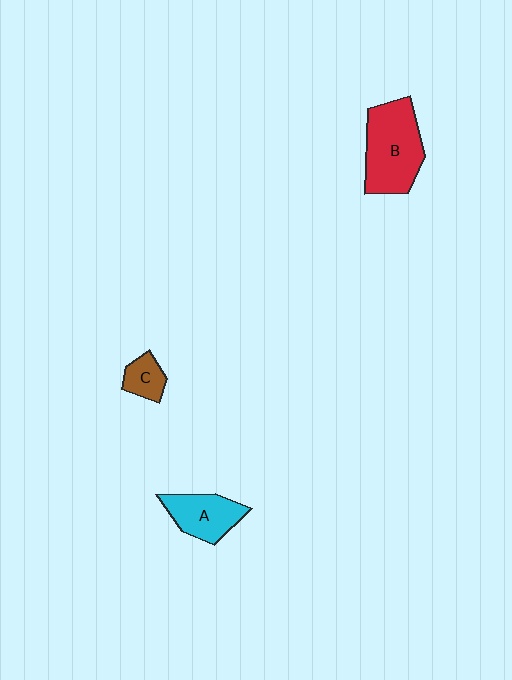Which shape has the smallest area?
Shape C (brown).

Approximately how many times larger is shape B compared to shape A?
Approximately 1.6 times.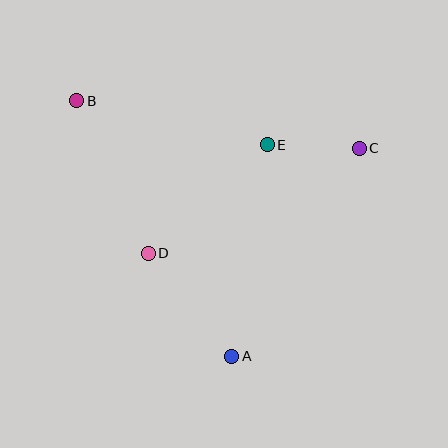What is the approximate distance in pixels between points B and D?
The distance between B and D is approximately 168 pixels.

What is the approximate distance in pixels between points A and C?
The distance between A and C is approximately 244 pixels.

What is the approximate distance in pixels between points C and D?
The distance between C and D is approximately 236 pixels.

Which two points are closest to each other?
Points C and E are closest to each other.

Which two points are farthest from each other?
Points A and B are farthest from each other.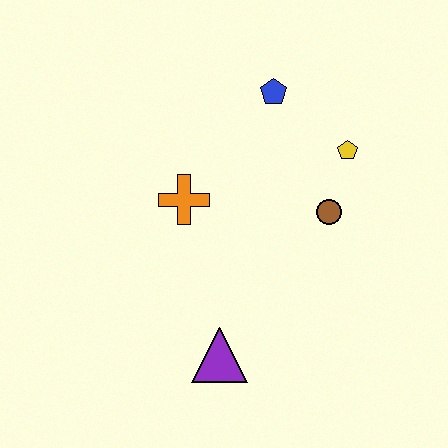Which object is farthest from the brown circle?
The purple triangle is farthest from the brown circle.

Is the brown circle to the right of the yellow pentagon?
No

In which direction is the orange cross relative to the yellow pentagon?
The orange cross is to the left of the yellow pentagon.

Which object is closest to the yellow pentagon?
The brown circle is closest to the yellow pentagon.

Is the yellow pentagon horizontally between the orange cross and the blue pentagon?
No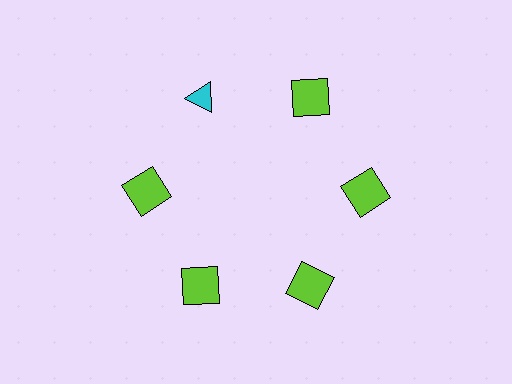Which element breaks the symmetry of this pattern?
The cyan triangle at roughly the 11 o'clock position breaks the symmetry. All other shapes are lime squares.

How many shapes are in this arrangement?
There are 6 shapes arranged in a ring pattern.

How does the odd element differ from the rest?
It differs in both color (cyan instead of lime) and shape (triangle instead of square).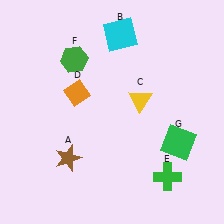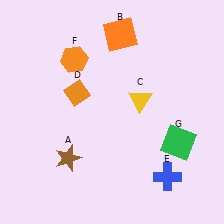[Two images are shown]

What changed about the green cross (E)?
In Image 1, E is green. In Image 2, it changed to blue.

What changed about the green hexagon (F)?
In Image 1, F is green. In Image 2, it changed to orange.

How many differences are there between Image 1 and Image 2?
There are 3 differences between the two images.